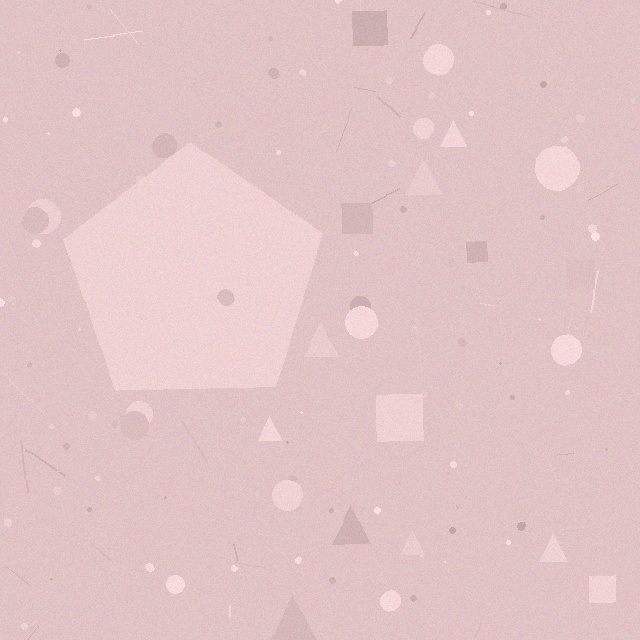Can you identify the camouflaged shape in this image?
The camouflaged shape is a pentagon.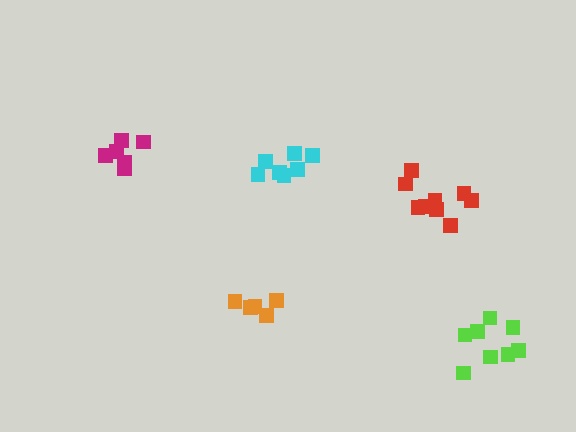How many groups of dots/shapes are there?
There are 5 groups.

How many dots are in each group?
Group 1: 9 dots, Group 2: 7 dots, Group 3: 5 dots, Group 4: 6 dots, Group 5: 8 dots (35 total).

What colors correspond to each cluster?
The clusters are colored: red, cyan, orange, magenta, lime.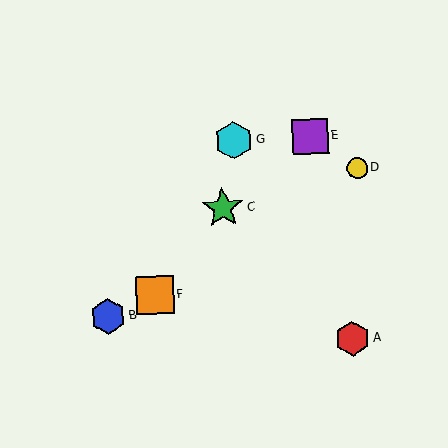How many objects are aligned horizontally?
2 objects (E, G) are aligned horizontally.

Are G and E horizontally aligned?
Yes, both are at y≈140.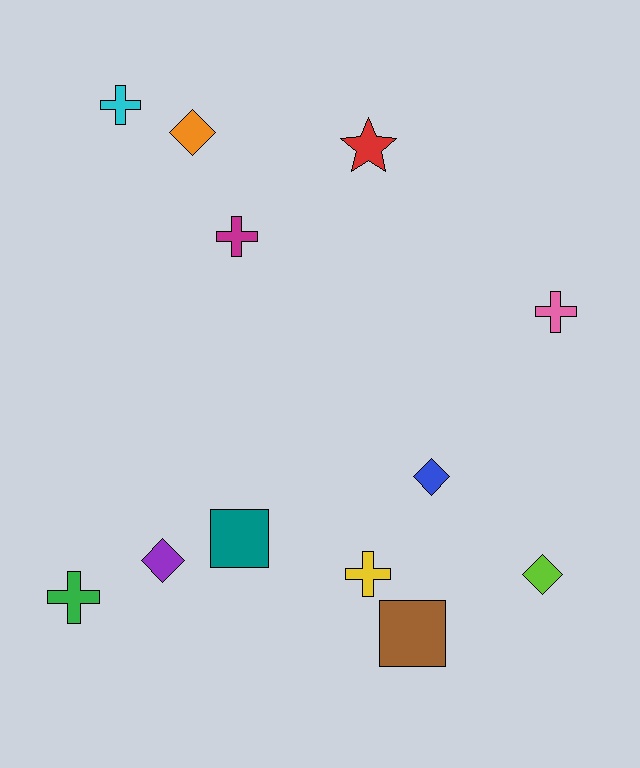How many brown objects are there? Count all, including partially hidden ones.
There is 1 brown object.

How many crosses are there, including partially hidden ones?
There are 5 crosses.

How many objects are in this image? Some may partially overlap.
There are 12 objects.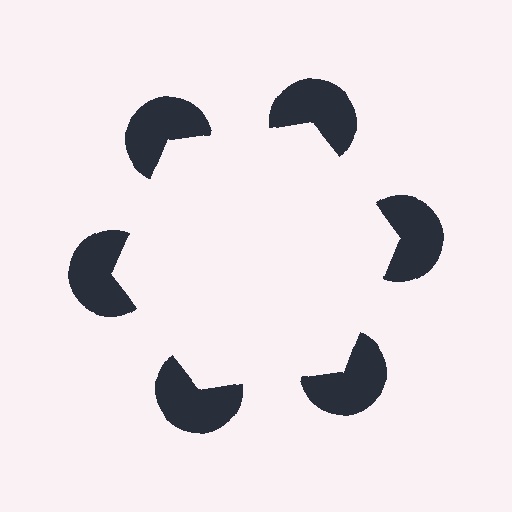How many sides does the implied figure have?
6 sides.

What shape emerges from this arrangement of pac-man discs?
An illusory hexagon — its edges are inferred from the aligned wedge cuts in the pac-man discs, not physically drawn.